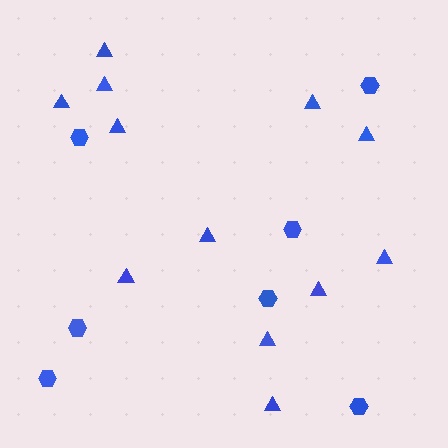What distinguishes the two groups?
There are 2 groups: one group of hexagons (7) and one group of triangles (12).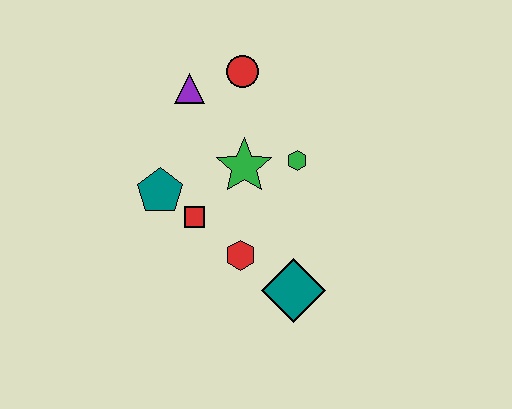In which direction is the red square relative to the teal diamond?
The red square is to the left of the teal diamond.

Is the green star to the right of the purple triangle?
Yes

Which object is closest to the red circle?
The purple triangle is closest to the red circle.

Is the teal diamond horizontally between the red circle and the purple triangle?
No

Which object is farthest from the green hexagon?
The teal pentagon is farthest from the green hexagon.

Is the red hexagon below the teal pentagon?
Yes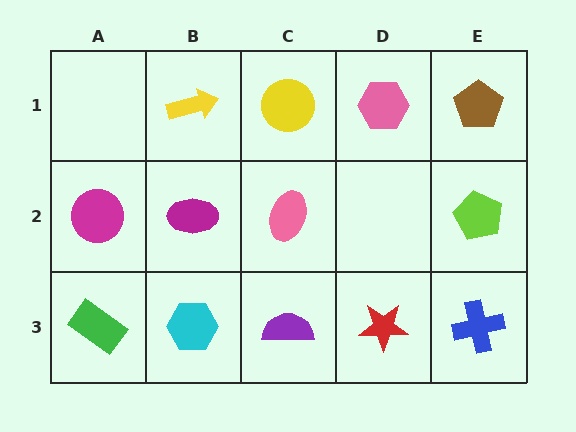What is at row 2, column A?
A magenta circle.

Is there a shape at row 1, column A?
No, that cell is empty.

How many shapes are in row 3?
5 shapes.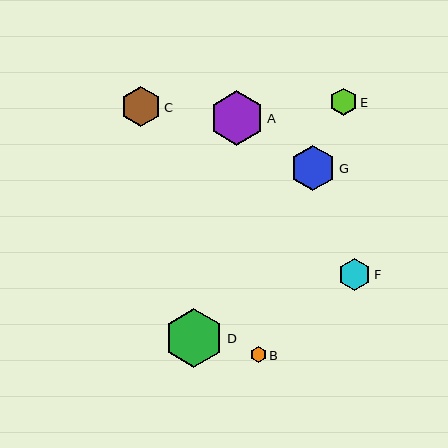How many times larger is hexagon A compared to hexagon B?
Hexagon A is approximately 3.4 times the size of hexagon B.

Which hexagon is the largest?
Hexagon D is the largest with a size of approximately 59 pixels.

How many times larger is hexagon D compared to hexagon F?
Hexagon D is approximately 1.8 times the size of hexagon F.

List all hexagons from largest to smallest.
From largest to smallest: D, A, G, C, F, E, B.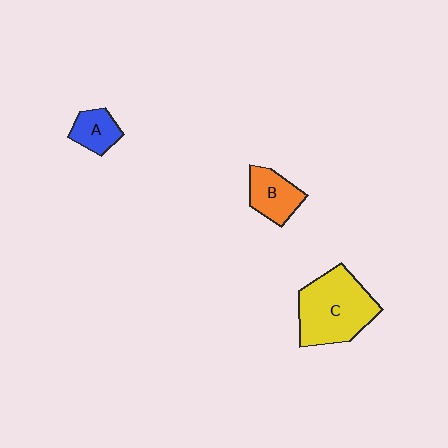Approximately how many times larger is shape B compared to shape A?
Approximately 1.4 times.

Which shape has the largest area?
Shape C (yellow).